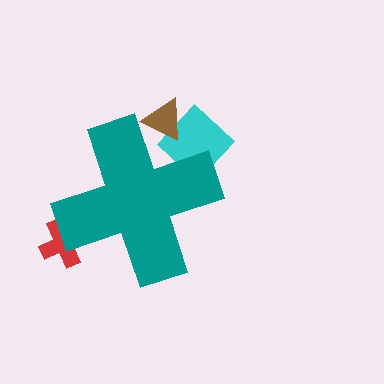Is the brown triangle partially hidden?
Yes, the brown triangle is partially hidden behind the teal cross.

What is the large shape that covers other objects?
A teal cross.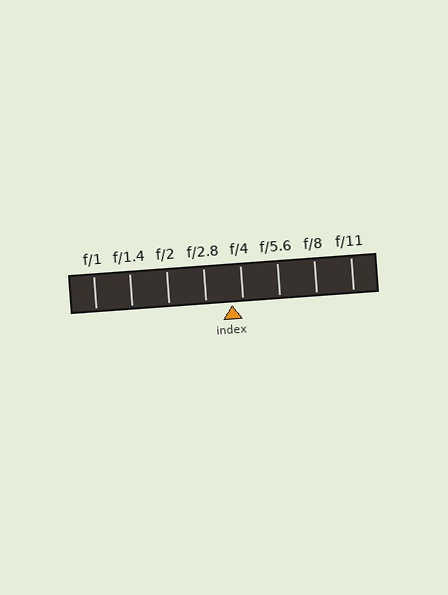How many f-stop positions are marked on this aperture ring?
There are 8 f-stop positions marked.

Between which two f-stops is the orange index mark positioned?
The index mark is between f/2.8 and f/4.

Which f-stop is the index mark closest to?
The index mark is closest to f/4.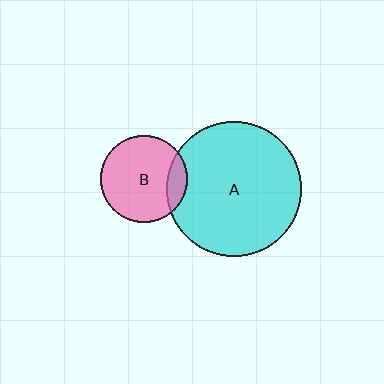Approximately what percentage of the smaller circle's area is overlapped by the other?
Approximately 15%.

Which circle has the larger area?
Circle A (cyan).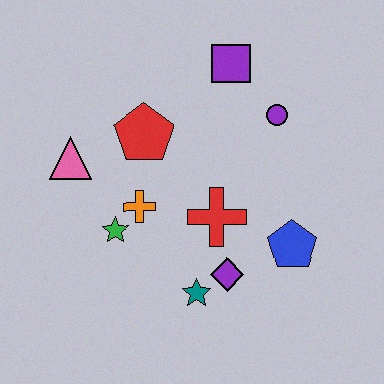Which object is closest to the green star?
The orange cross is closest to the green star.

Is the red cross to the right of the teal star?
Yes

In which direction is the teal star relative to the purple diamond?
The teal star is to the left of the purple diamond.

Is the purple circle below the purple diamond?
No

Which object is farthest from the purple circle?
The pink triangle is farthest from the purple circle.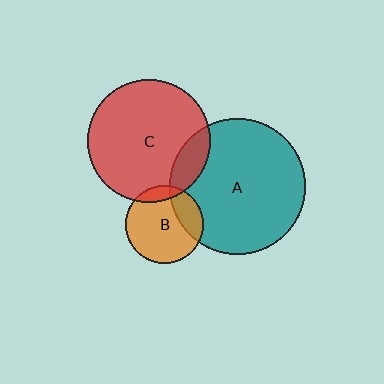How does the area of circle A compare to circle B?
Approximately 3.1 times.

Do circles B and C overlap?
Yes.